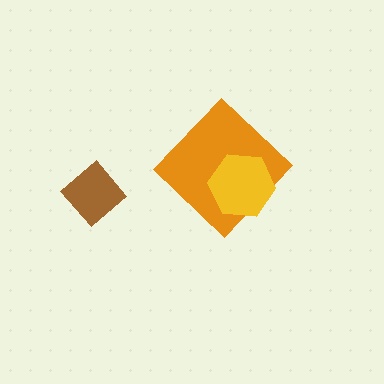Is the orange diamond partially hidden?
Yes, it is partially covered by another shape.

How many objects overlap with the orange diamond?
1 object overlaps with the orange diamond.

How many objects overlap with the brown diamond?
0 objects overlap with the brown diamond.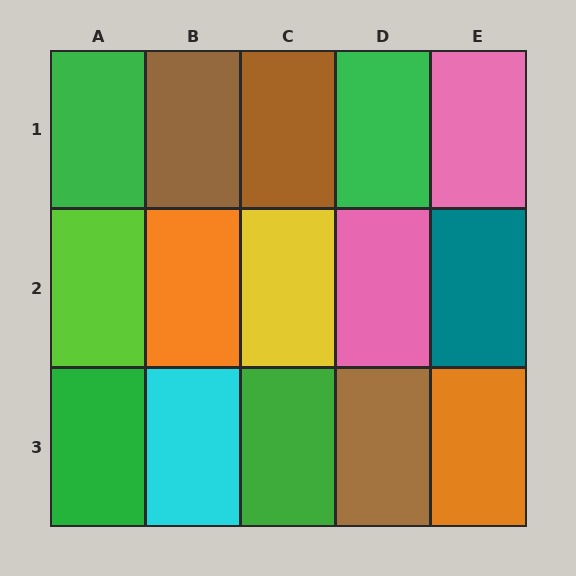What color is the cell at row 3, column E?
Orange.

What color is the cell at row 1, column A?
Green.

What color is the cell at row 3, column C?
Green.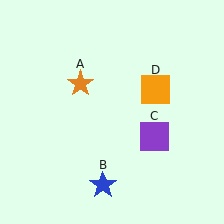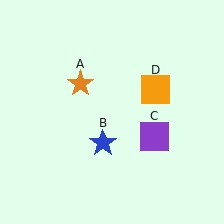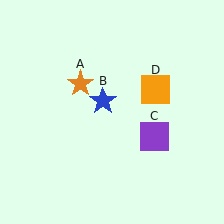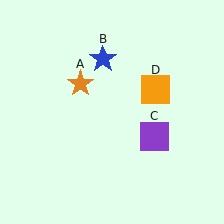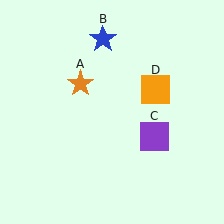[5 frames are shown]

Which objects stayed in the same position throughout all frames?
Orange star (object A) and purple square (object C) and orange square (object D) remained stationary.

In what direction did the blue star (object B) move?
The blue star (object B) moved up.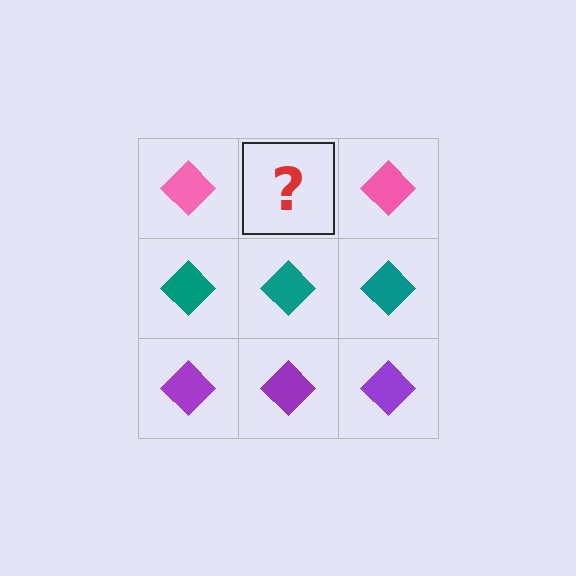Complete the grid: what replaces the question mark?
The question mark should be replaced with a pink diamond.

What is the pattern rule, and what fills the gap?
The rule is that each row has a consistent color. The gap should be filled with a pink diamond.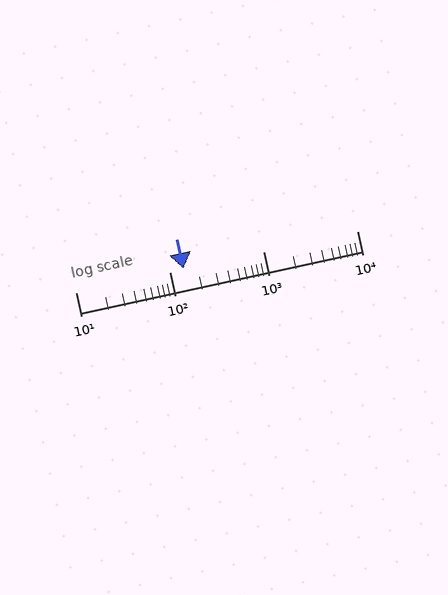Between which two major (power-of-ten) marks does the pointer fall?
The pointer is between 100 and 1000.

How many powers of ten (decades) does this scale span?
The scale spans 3 decades, from 10 to 10000.